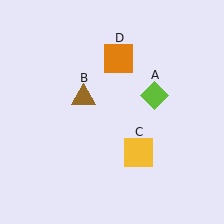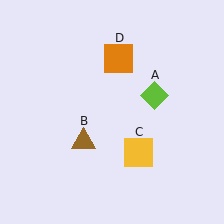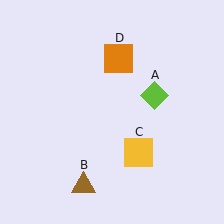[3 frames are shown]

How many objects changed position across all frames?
1 object changed position: brown triangle (object B).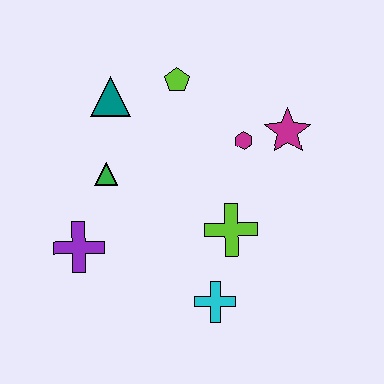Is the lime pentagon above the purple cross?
Yes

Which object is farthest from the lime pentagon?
The cyan cross is farthest from the lime pentagon.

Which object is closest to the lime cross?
The cyan cross is closest to the lime cross.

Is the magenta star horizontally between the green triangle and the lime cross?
No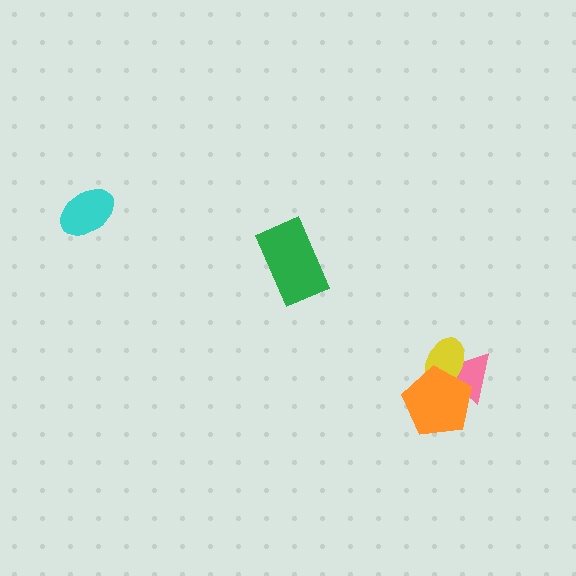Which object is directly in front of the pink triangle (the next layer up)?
The yellow ellipse is directly in front of the pink triangle.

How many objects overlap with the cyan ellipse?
0 objects overlap with the cyan ellipse.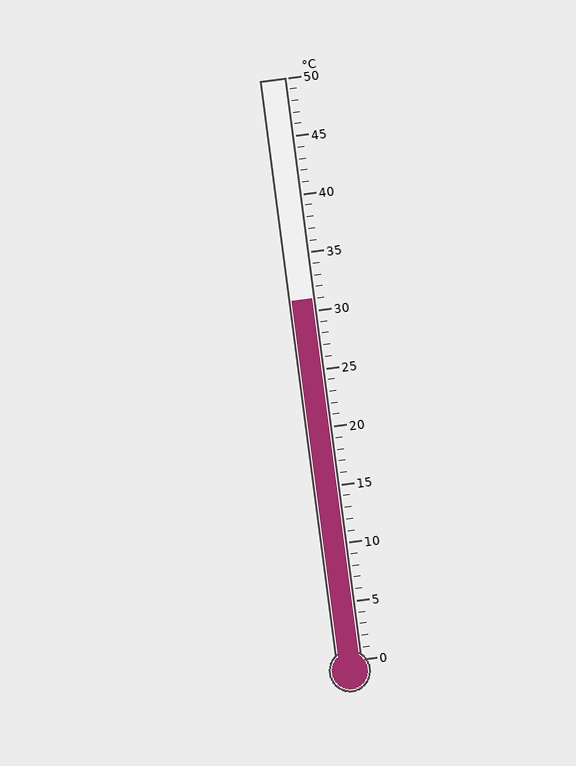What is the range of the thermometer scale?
The thermometer scale ranges from 0°C to 50°C.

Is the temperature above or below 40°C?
The temperature is below 40°C.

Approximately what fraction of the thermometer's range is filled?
The thermometer is filled to approximately 60% of its range.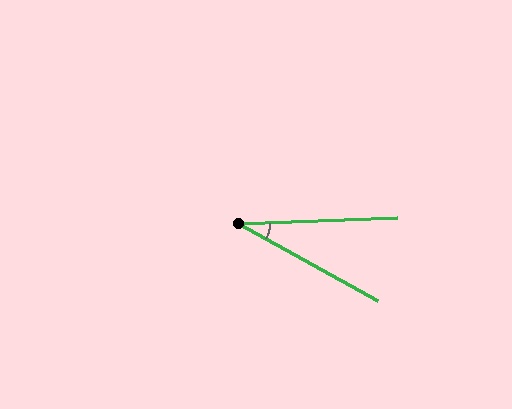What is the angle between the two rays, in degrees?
Approximately 31 degrees.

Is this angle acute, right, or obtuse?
It is acute.